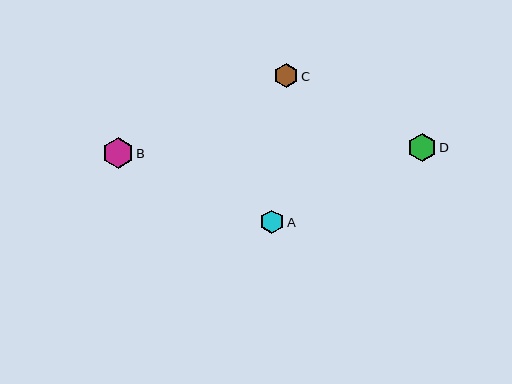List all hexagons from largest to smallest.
From largest to smallest: B, D, C, A.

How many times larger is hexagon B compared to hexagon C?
Hexagon B is approximately 1.3 times the size of hexagon C.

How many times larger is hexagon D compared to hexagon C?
Hexagon D is approximately 1.2 times the size of hexagon C.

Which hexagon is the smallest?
Hexagon A is the smallest with a size of approximately 24 pixels.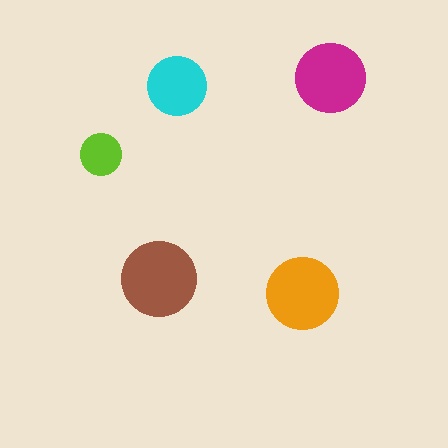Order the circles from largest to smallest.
the brown one, the orange one, the magenta one, the cyan one, the lime one.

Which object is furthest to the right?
The magenta circle is rightmost.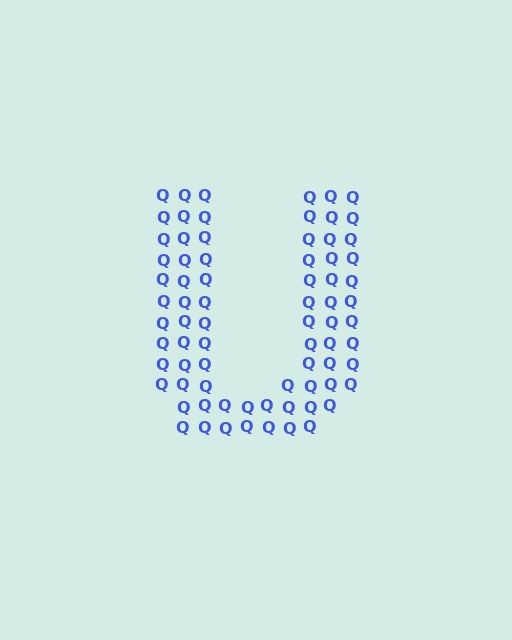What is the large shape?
The large shape is the letter U.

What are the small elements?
The small elements are letter Q's.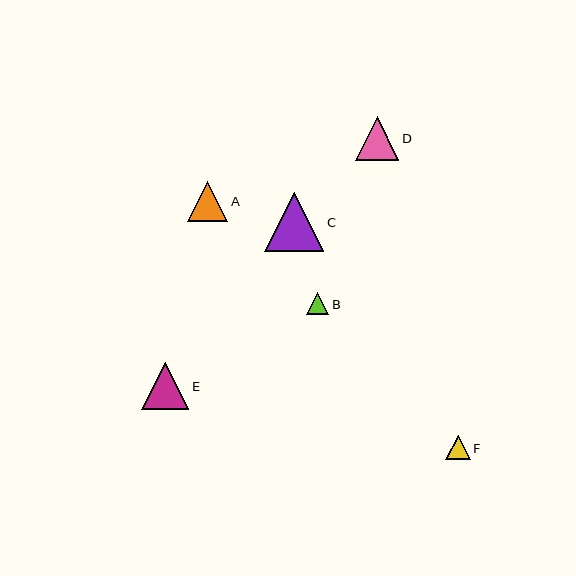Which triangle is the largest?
Triangle C is the largest with a size of approximately 60 pixels.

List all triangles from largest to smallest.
From largest to smallest: C, E, D, A, F, B.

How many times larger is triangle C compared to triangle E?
Triangle C is approximately 1.3 times the size of triangle E.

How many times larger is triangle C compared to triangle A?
Triangle C is approximately 1.5 times the size of triangle A.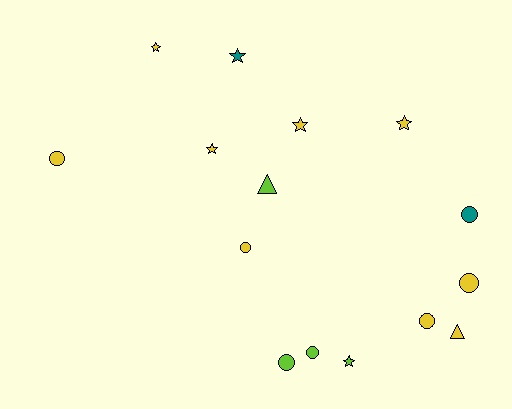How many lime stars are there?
There is 1 lime star.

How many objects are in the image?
There are 15 objects.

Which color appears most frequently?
Yellow, with 9 objects.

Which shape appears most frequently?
Circle, with 7 objects.